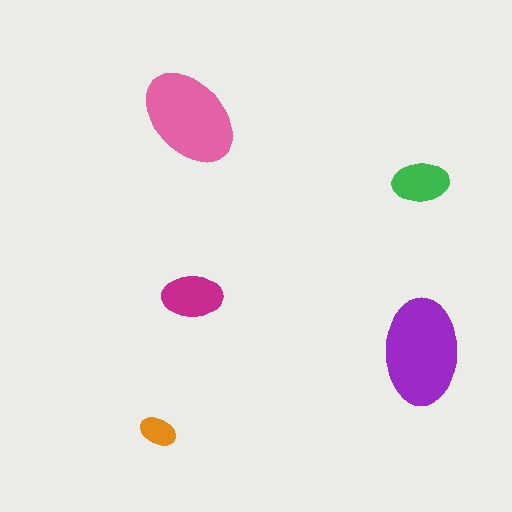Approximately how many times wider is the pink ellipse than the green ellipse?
About 2 times wider.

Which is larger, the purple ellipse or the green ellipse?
The purple one.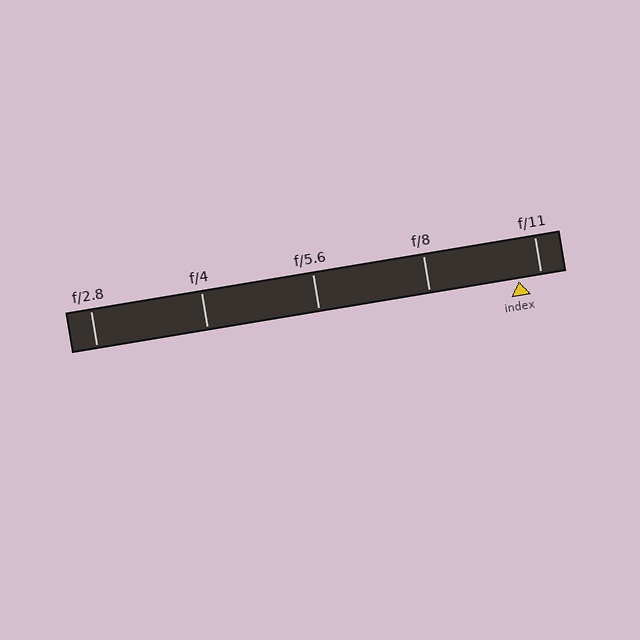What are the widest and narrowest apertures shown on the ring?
The widest aperture shown is f/2.8 and the narrowest is f/11.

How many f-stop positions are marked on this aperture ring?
There are 5 f-stop positions marked.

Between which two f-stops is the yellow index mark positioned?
The index mark is between f/8 and f/11.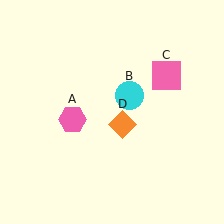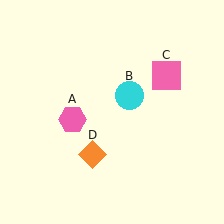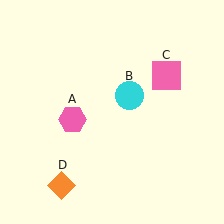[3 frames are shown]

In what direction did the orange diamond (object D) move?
The orange diamond (object D) moved down and to the left.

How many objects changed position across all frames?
1 object changed position: orange diamond (object D).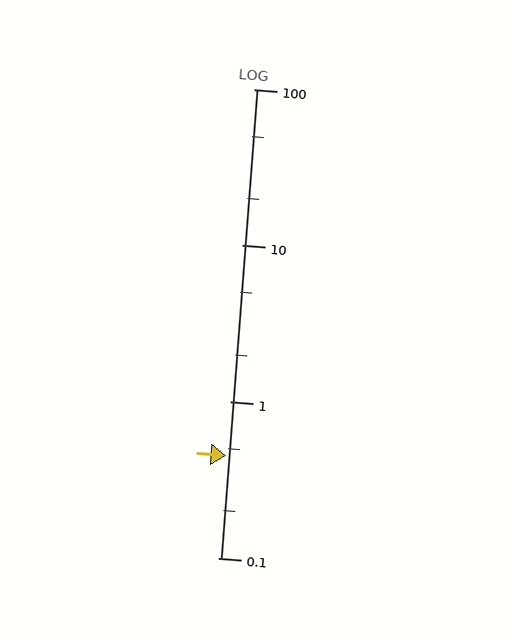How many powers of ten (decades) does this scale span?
The scale spans 3 decades, from 0.1 to 100.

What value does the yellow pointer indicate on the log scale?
The pointer indicates approximately 0.45.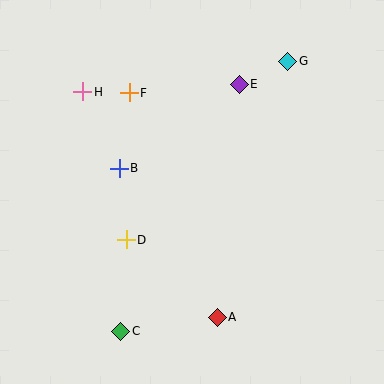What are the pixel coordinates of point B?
Point B is at (119, 168).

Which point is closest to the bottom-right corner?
Point A is closest to the bottom-right corner.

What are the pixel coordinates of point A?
Point A is at (217, 317).